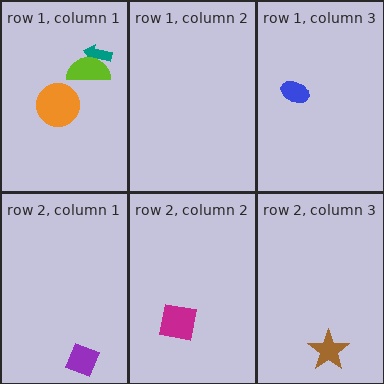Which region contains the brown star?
The row 2, column 3 region.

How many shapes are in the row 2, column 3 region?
1.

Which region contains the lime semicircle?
The row 1, column 1 region.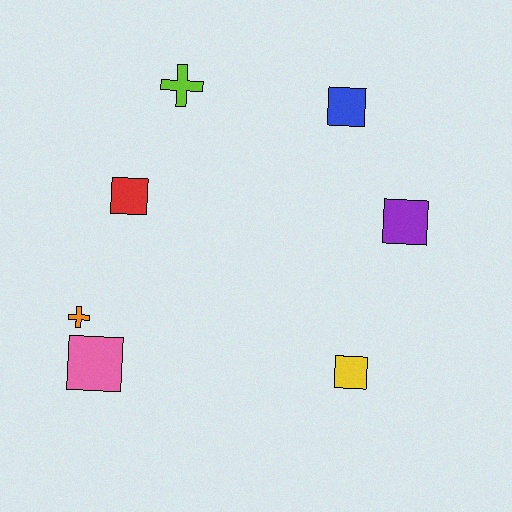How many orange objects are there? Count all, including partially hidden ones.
There is 1 orange object.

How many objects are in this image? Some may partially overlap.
There are 7 objects.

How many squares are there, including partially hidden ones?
There are 5 squares.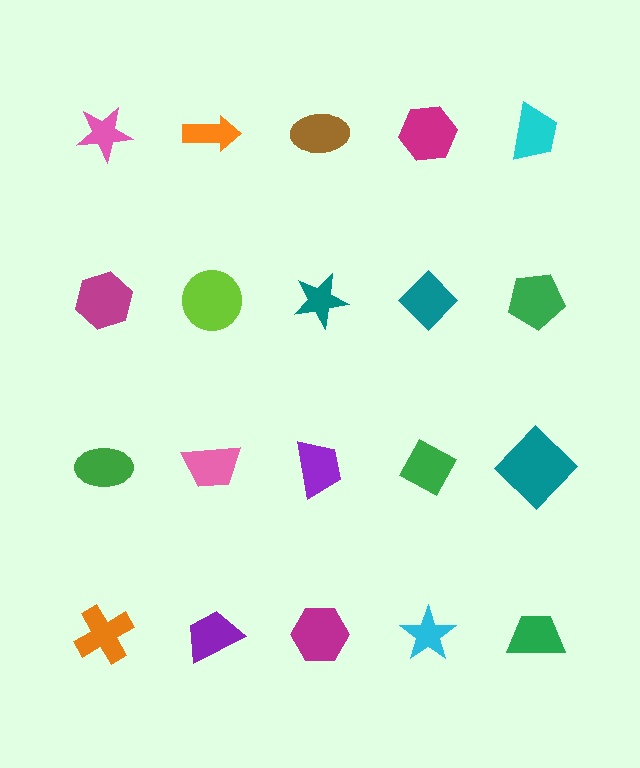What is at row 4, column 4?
A cyan star.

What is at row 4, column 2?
A purple trapezoid.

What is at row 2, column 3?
A teal star.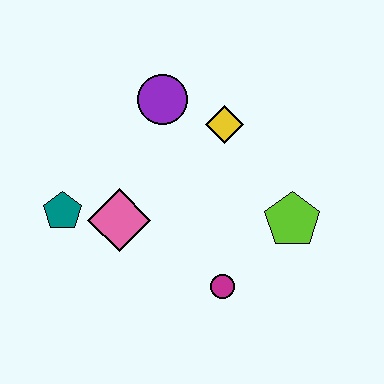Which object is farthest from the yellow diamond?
The teal pentagon is farthest from the yellow diamond.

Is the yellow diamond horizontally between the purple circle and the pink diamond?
No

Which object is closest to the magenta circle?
The lime pentagon is closest to the magenta circle.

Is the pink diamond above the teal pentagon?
No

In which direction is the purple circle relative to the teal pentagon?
The purple circle is above the teal pentagon.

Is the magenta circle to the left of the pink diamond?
No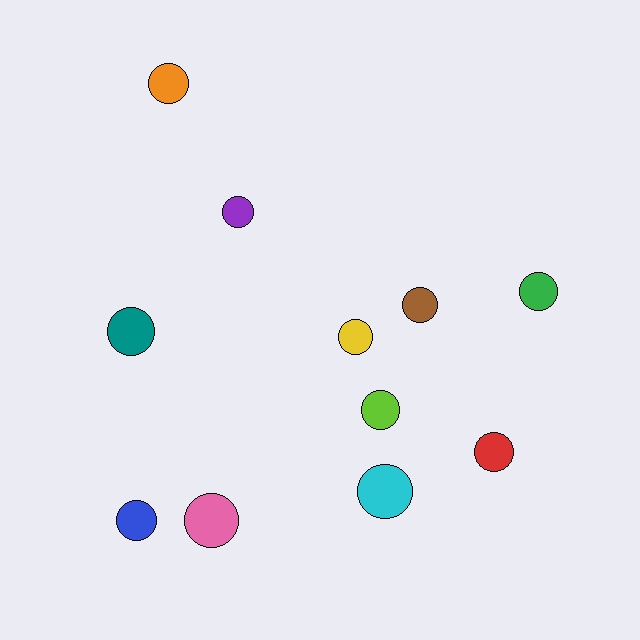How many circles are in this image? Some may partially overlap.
There are 11 circles.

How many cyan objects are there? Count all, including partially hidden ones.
There is 1 cyan object.